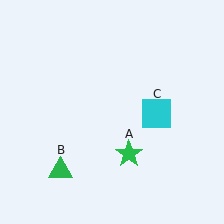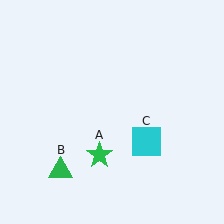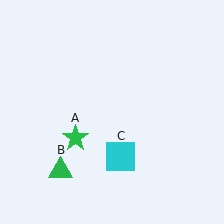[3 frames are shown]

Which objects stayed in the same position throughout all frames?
Green triangle (object B) remained stationary.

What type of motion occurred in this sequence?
The green star (object A), cyan square (object C) rotated clockwise around the center of the scene.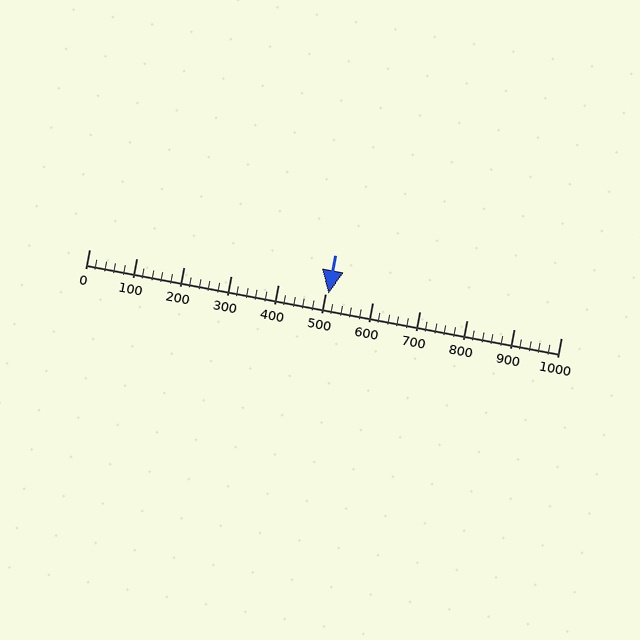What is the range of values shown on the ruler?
The ruler shows values from 0 to 1000.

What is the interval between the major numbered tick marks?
The major tick marks are spaced 100 units apart.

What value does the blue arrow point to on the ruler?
The blue arrow points to approximately 506.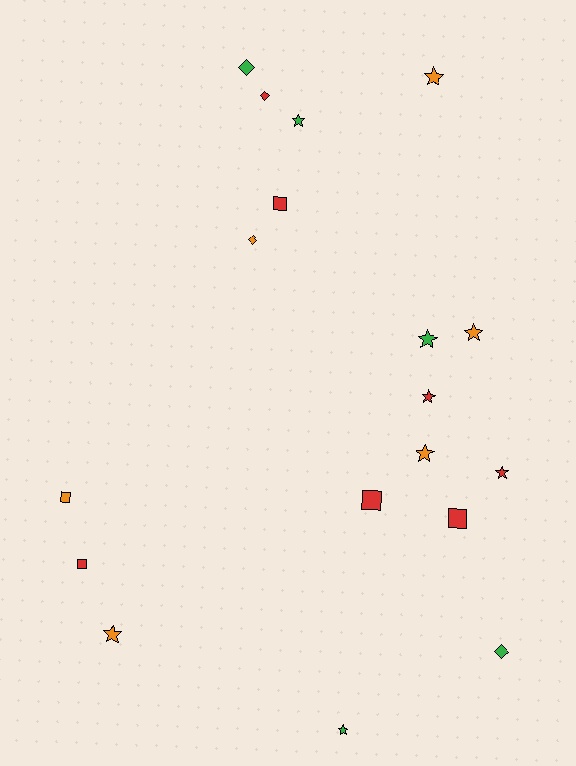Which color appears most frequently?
Red, with 7 objects.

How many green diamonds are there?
There are 2 green diamonds.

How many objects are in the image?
There are 18 objects.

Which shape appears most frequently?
Star, with 9 objects.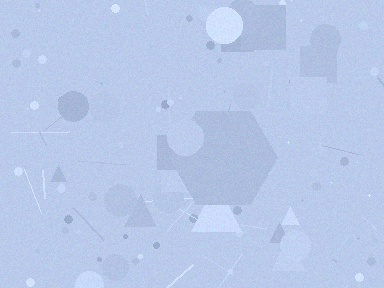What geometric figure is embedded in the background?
A hexagon is embedded in the background.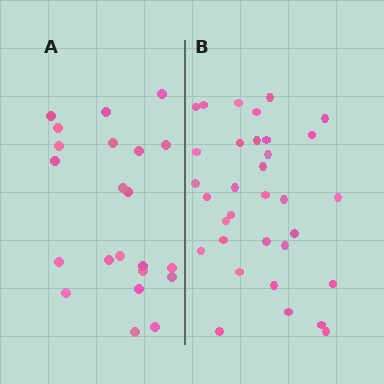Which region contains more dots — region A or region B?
Region B (the right region) has more dots.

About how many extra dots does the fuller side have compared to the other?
Region B has roughly 12 or so more dots than region A.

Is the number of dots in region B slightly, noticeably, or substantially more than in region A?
Region B has substantially more. The ratio is roughly 1.5 to 1.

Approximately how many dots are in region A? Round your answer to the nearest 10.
About 20 dots. (The exact count is 22, which rounds to 20.)